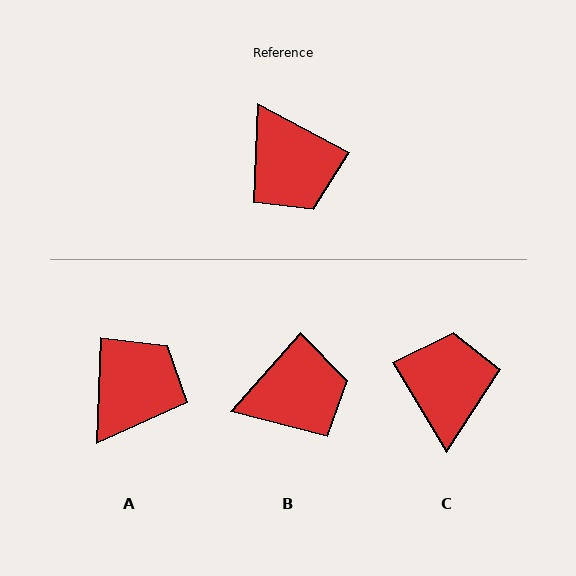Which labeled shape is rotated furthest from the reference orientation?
C, about 149 degrees away.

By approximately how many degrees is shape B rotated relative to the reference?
Approximately 77 degrees counter-clockwise.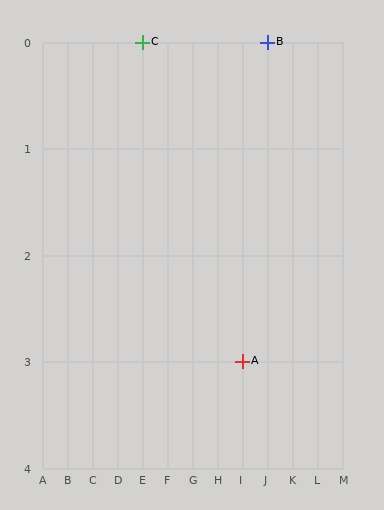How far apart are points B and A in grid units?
Points B and A are 1 column and 3 rows apart (about 3.2 grid units diagonally).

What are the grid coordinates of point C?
Point C is at grid coordinates (E, 0).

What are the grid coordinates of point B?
Point B is at grid coordinates (J, 0).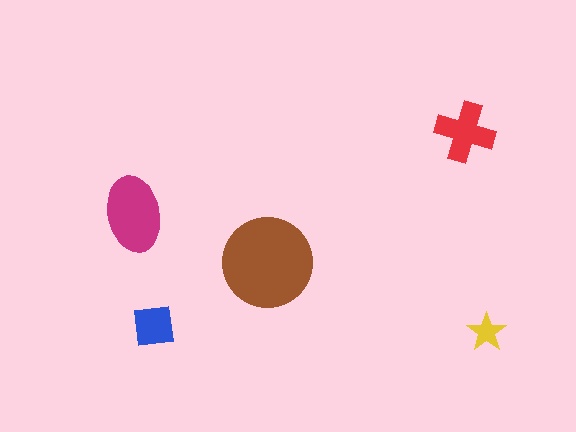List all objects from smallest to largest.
The yellow star, the blue square, the red cross, the magenta ellipse, the brown circle.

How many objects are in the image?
There are 5 objects in the image.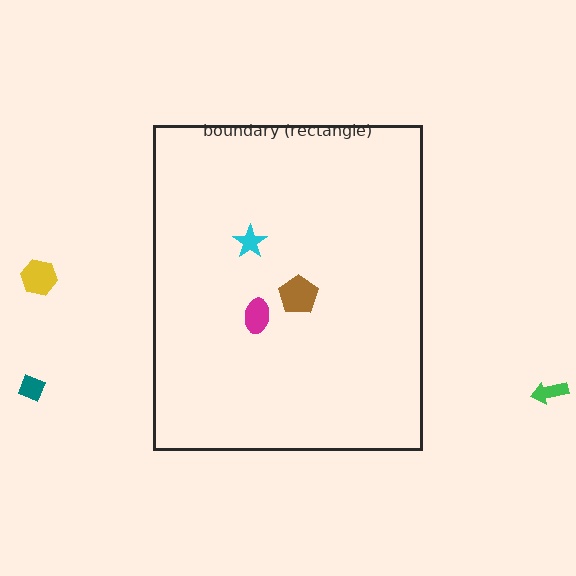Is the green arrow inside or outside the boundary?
Outside.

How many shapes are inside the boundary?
3 inside, 3 outside.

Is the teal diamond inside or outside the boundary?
Outside.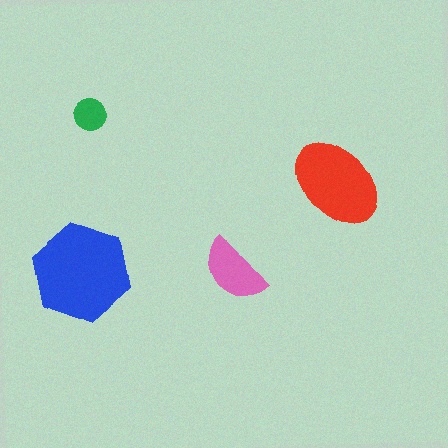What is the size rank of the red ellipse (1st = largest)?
2nd.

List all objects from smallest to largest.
The green circle, the pink semicircle, the red ellipse, the blue hexagon.